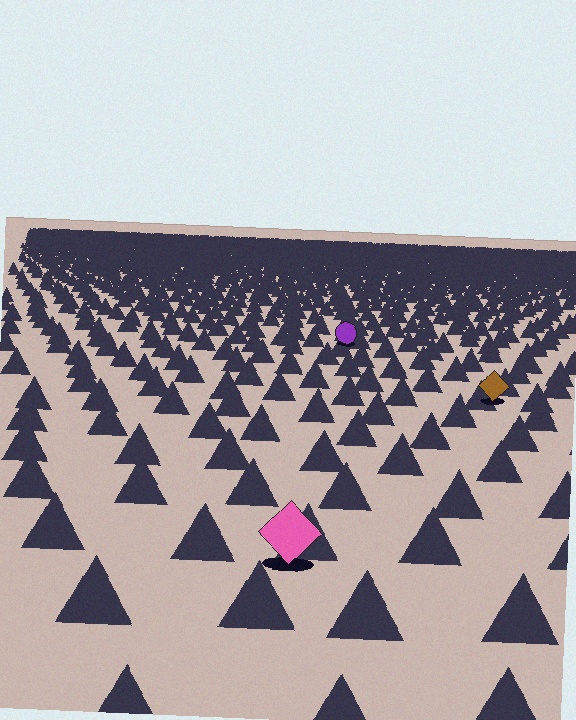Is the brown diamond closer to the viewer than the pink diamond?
No. The pink diamond is closer — you can tell from the texture gradient: the ground texture is coarser near it.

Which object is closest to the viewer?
The pink diamond is closest. The texture marks near it are larger and more spread out.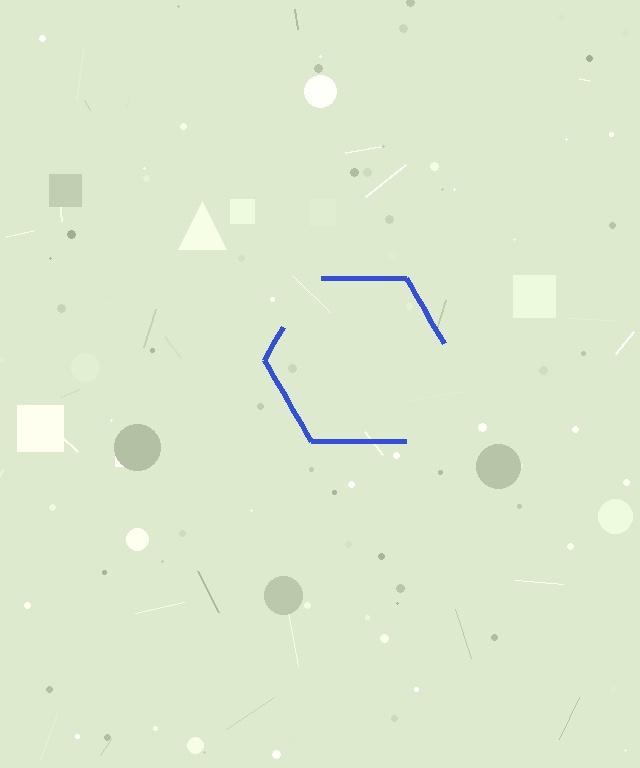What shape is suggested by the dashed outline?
The dashed outline suggests a hexagon.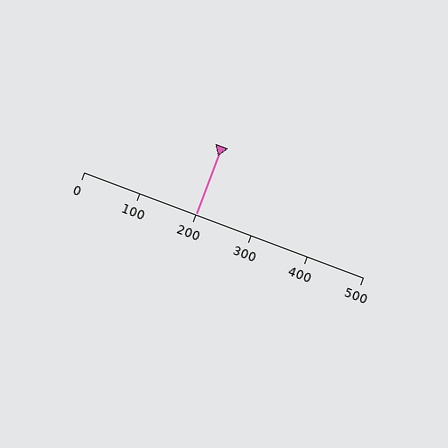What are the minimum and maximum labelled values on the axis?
The axis runs from 0 to 500.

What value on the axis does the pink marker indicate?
The marker indicates approximately 200.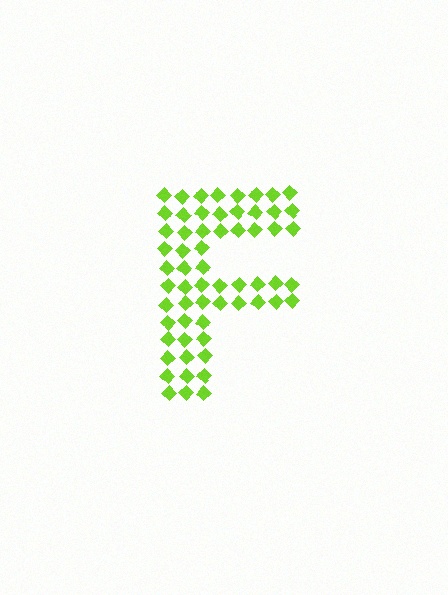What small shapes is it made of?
It is made of small diamonds.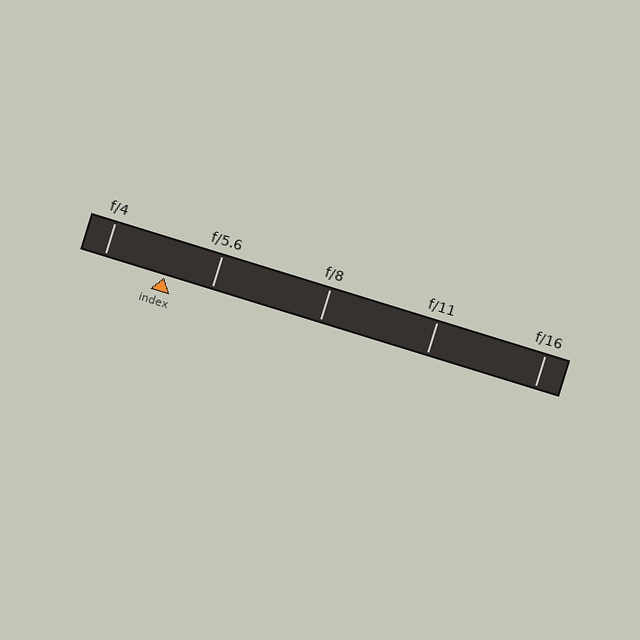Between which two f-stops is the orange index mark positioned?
The index mark is between f/4 and f/5.6.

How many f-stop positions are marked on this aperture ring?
There are 5 f-stop positions marked.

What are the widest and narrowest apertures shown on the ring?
The widest aperture shown is f/4 and the narrowest is f/16.